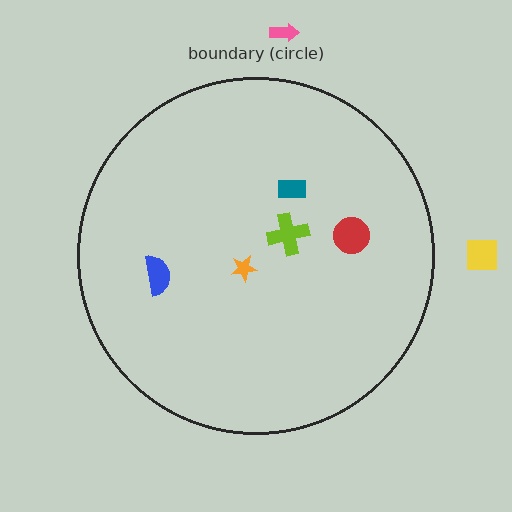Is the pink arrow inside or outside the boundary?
Outside.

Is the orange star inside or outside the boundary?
Inside.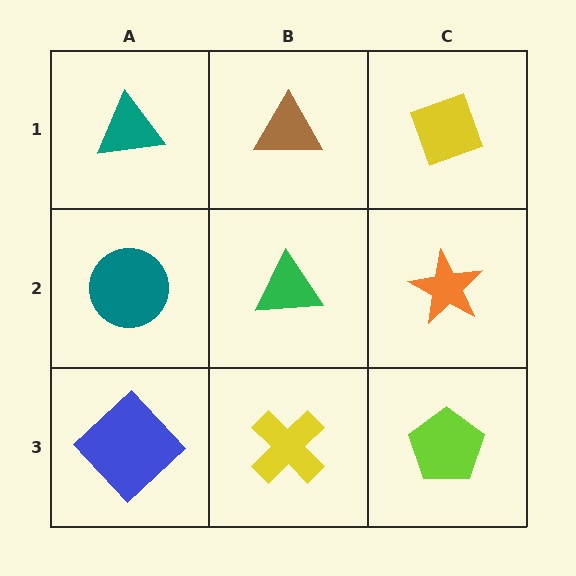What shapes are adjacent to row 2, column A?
A teal triangle (row 1, column A), a blue diamond (row 3, column A), a green triangle (row 2, column B).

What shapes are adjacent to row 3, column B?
A green triangle (row 2, column B), a blue diamond (row 3, column A), a lime pentagon (row 3, column C).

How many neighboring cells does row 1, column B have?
3.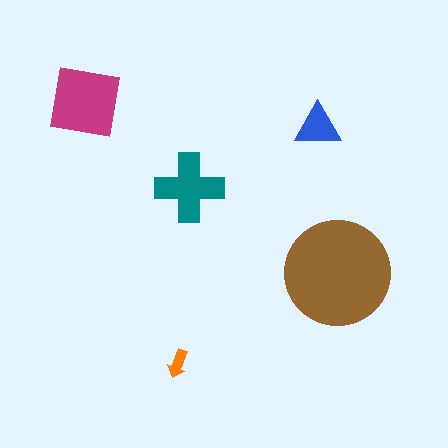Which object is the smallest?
The orange arrow.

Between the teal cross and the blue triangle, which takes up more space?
The teal cross.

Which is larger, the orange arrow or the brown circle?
The brown circle.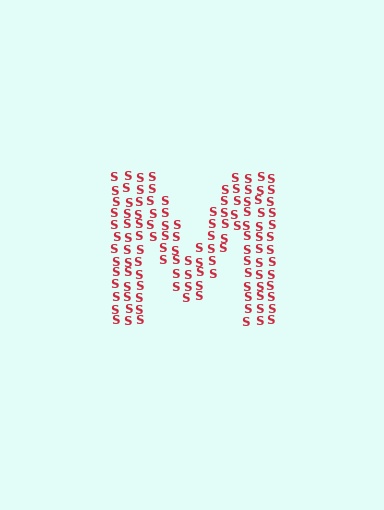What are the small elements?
The small elements are letter S's.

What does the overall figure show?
The overall figure shows the letter M.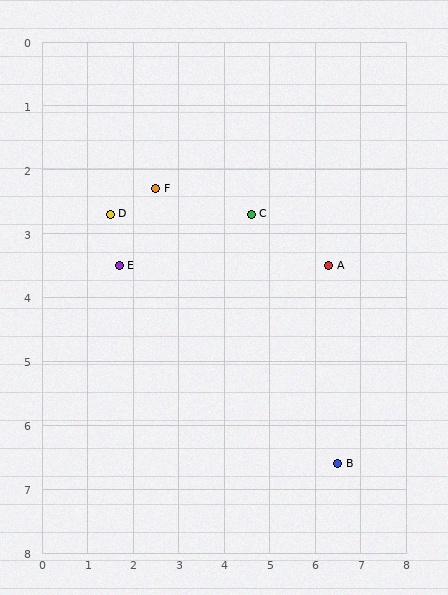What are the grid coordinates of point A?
Point A is at approximately (6.3, 3.5).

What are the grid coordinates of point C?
Point C is at approximately (4.6, 2.7).